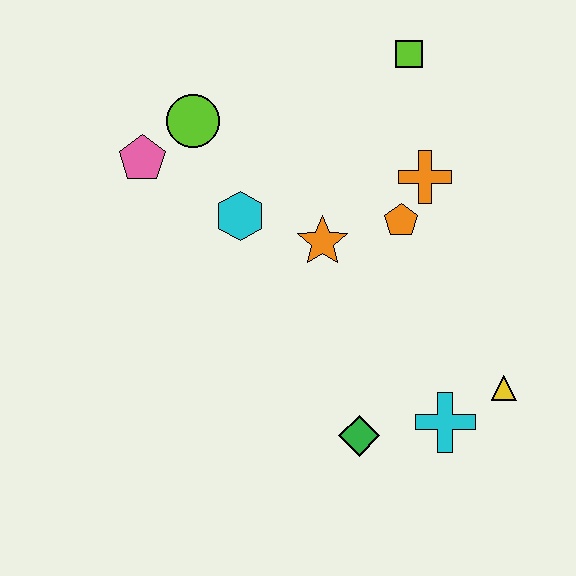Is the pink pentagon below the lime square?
Yes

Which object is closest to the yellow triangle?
The cyan cross is closest to the yellow triangle.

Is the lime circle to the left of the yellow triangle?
Yes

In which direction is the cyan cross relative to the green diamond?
The cyan cross is to the right of the green diamond.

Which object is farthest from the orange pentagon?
The pink pentagon is farthest from the orange pentagon.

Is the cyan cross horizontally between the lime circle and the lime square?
No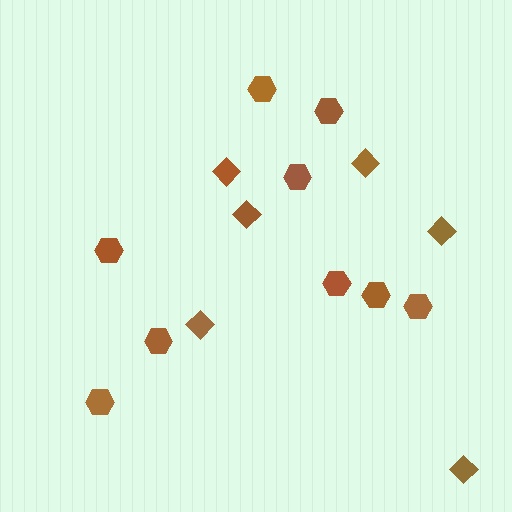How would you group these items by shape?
There are 2 groups: one group of diamonds (6) and one group of hexagons (9).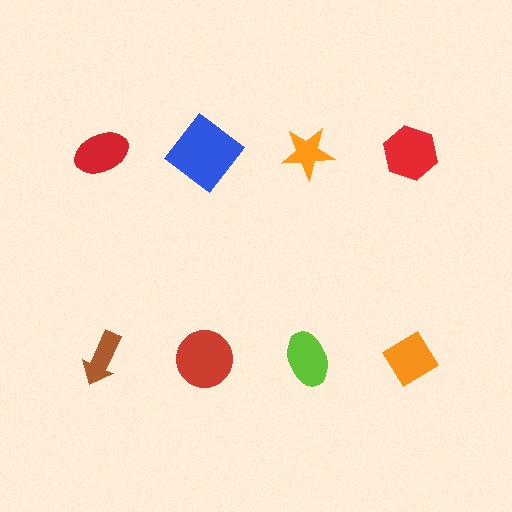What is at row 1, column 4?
A red hexagon.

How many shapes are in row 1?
4 shapes.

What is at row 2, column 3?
A lime ellipse.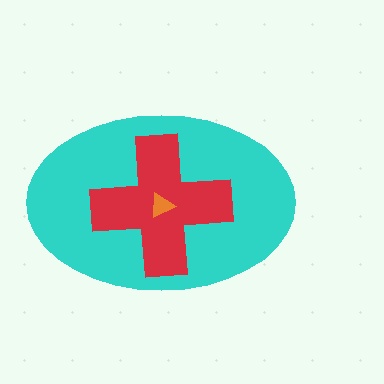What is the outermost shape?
The cyan ellipse.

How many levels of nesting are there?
3.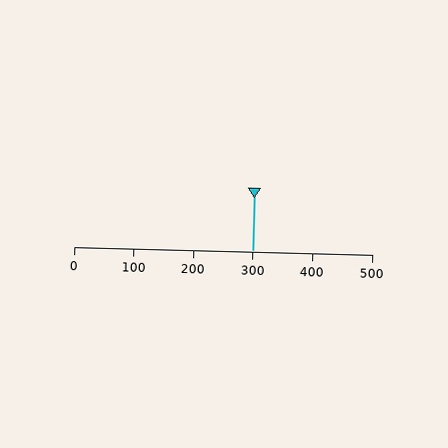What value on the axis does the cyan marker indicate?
The marker indicates approximately 300.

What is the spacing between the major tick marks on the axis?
The major ticks are spaced 100 apart.